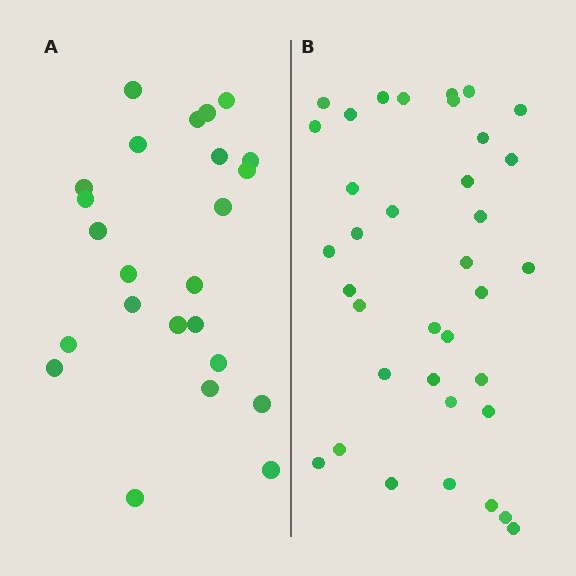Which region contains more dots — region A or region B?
Region B (the right region) has more dots.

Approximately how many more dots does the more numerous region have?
Region B has roughly 12 or so more dots than region A.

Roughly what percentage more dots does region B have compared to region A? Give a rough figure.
About 50% more.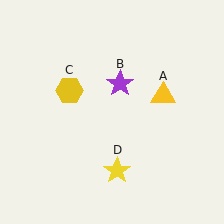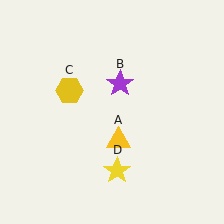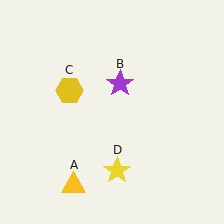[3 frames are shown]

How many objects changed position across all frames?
1 object changed position: yellow triangle (object A).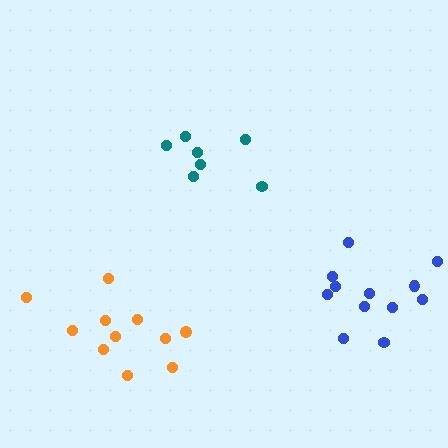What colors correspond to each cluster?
The clusters are colored: orange, blue, teal.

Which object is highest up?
The teal cluster is topmost.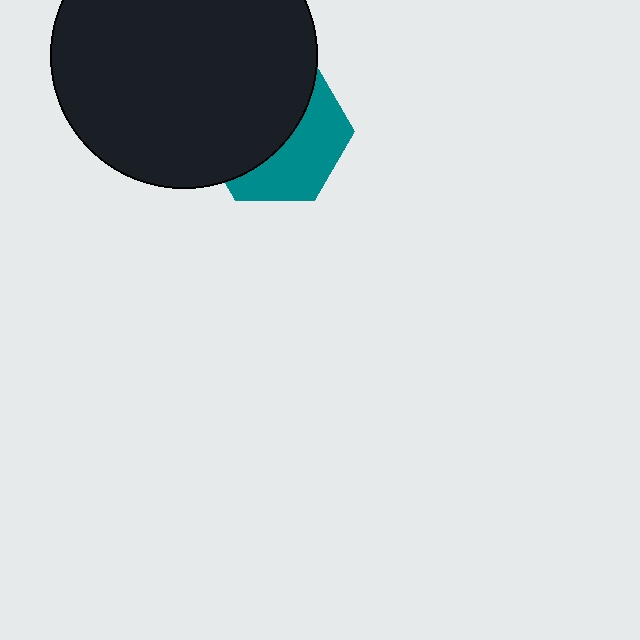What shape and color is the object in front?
The object in front is a black circle.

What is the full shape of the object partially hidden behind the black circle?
The partially hidden object is a teal hexagon.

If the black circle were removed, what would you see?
You would see the complete teal hexagon.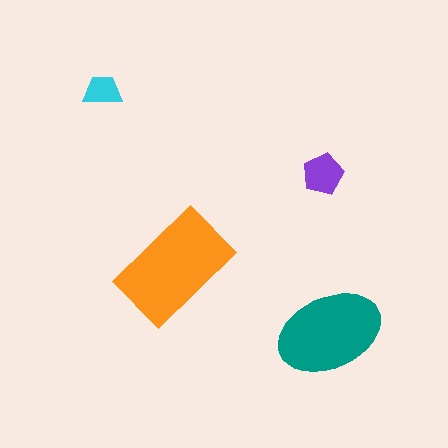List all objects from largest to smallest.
The orange rectangle, the teal ellipse, the purple pentagon, the cyan trapezoid.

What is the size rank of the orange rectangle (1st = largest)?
1st.